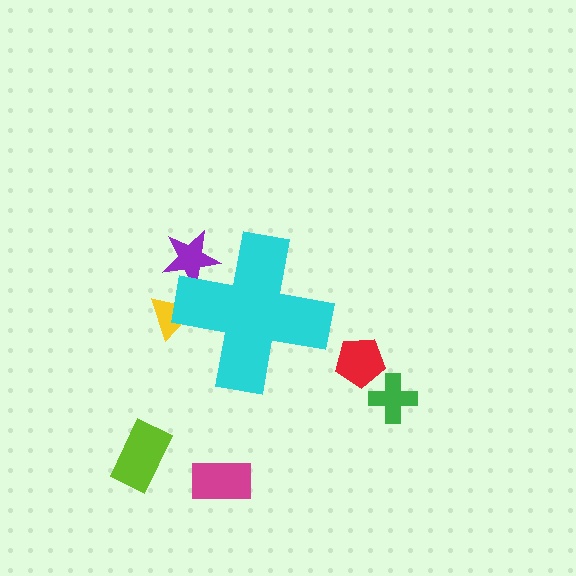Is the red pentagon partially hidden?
No, the red pentagon is fully visible.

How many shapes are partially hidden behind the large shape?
2 shapes are partially hidden.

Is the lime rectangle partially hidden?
No, the lime rectangle is fully visible.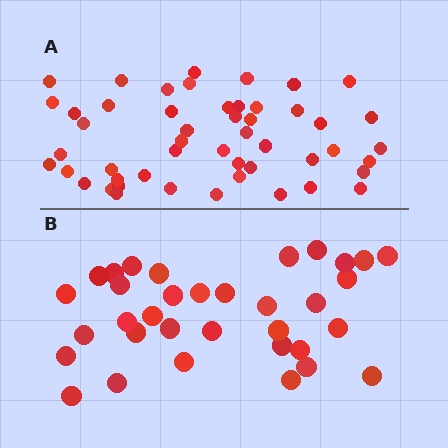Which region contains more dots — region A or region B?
Region A (the top region) has more dots.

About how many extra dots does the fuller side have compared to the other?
Region A has approximately 15 more dots than region B.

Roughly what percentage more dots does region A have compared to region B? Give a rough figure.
About 45% more.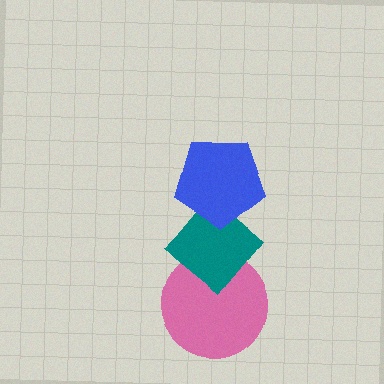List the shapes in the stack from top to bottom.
From top to bottom: the blue pentagon, the teal diamond, the pink circle.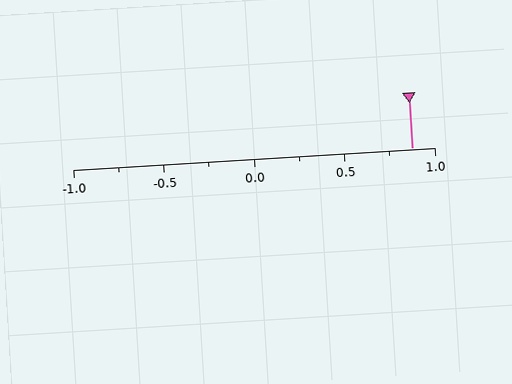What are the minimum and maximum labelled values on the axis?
The axis runs from -1.0 to 1.0.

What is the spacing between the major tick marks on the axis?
The major ticks are spaced 0.5 apart.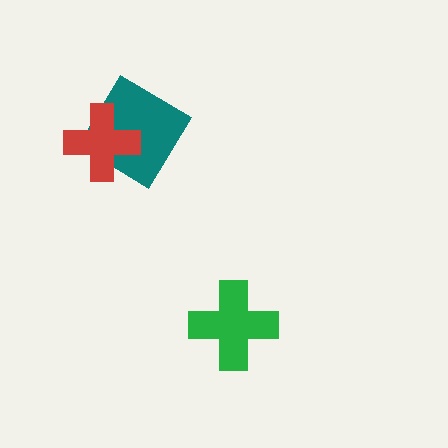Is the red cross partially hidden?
No, no other shape covers it.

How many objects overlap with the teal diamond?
1 object overlaps with the teal diamond.